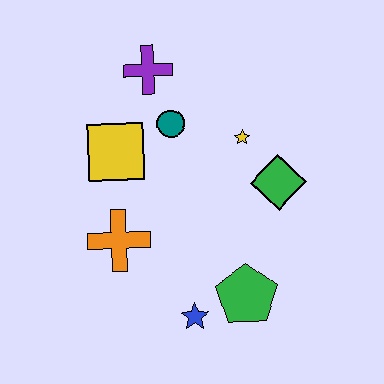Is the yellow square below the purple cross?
Yes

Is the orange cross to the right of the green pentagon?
No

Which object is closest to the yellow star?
The green diamond is closest to the yellow star.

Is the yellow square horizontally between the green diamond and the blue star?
No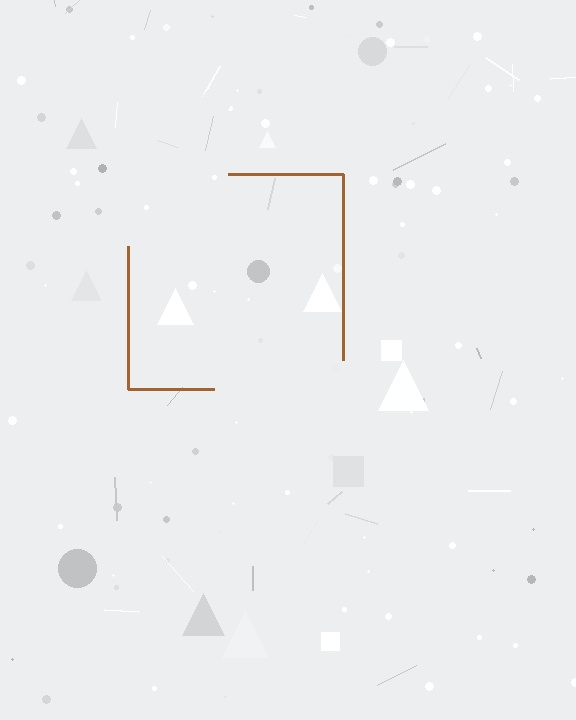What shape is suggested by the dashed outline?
The dashed outline suggests a square.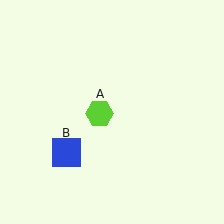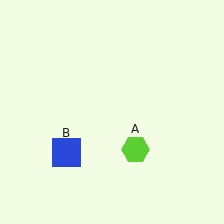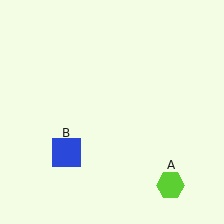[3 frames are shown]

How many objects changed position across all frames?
1 object changed position: lime hexagon (object A).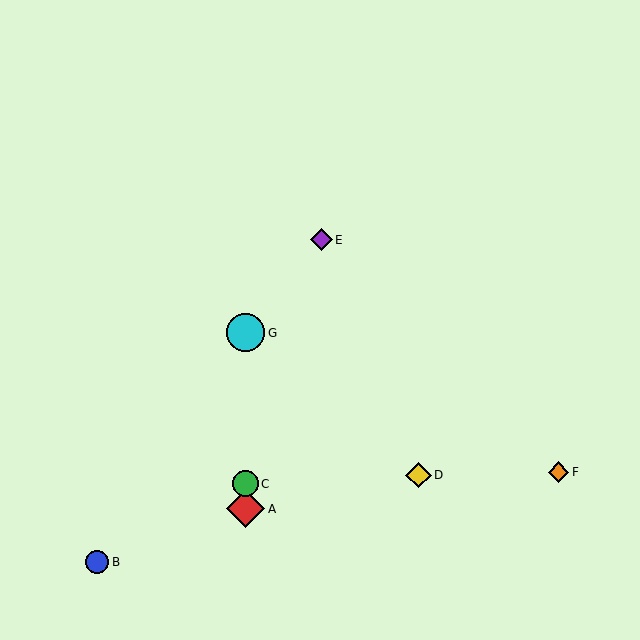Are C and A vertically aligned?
Yes, both are at x≈245.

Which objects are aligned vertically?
Objects A, C, G are aligned vertically.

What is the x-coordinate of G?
Object G is at x≈245.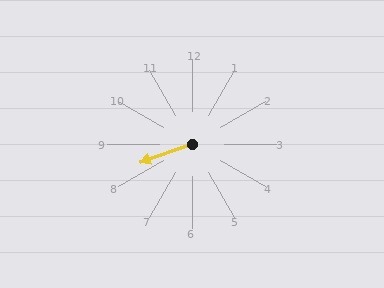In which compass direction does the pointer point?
West.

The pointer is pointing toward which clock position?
Roughly 8 o'clock.